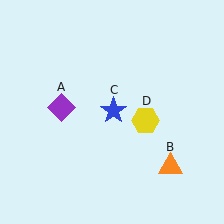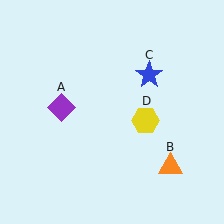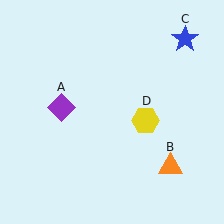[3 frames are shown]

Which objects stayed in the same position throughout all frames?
Purple diamond (object A) and orange triangle (object B) and yellow hexagon (object D) remained stationary.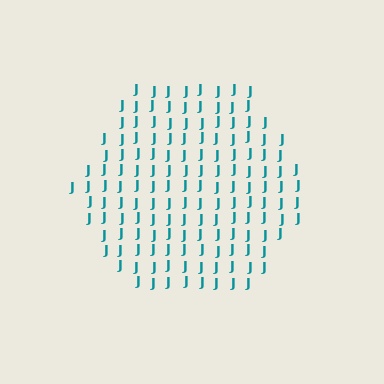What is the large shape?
The large shape is a hexagon.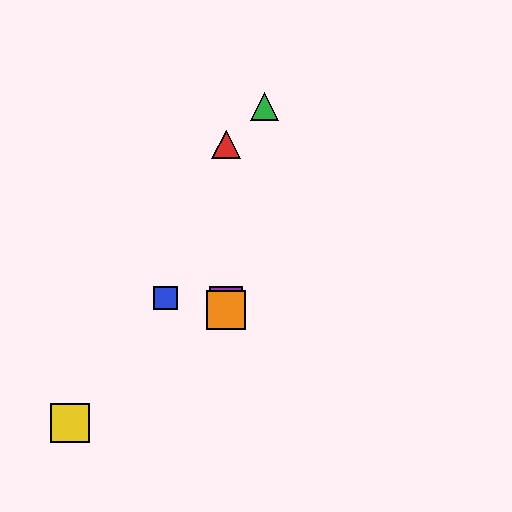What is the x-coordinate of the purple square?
The purple square is at x≈226.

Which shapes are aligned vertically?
The red triangle, the purple square, the orange square are aligned vertically.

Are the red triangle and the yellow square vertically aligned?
No, the red triangle is at x≈226 and the yellow square is at x≈70.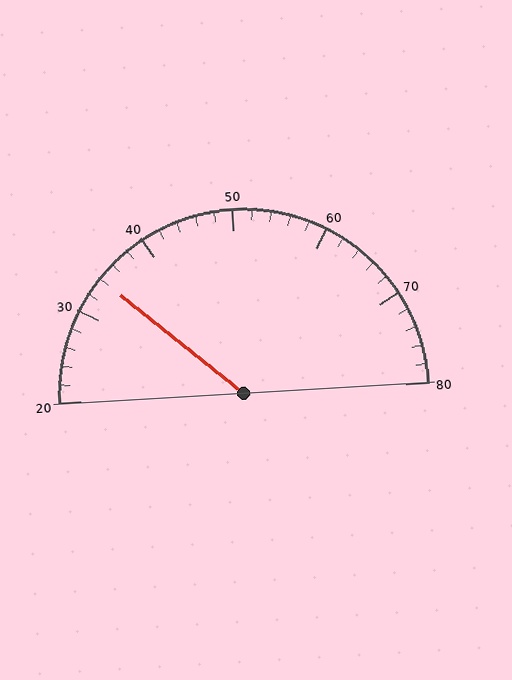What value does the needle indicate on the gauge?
The needle indicates approximately 34.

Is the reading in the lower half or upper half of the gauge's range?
The reading is in the lower half of the range (20 to 80).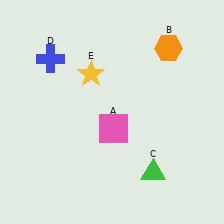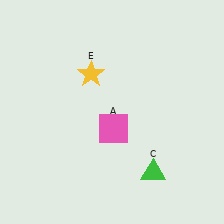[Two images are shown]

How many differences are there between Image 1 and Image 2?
There are 2 differences between the two images.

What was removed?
The blue cross (D), the orange hexagon (B) were removed in Image 2.